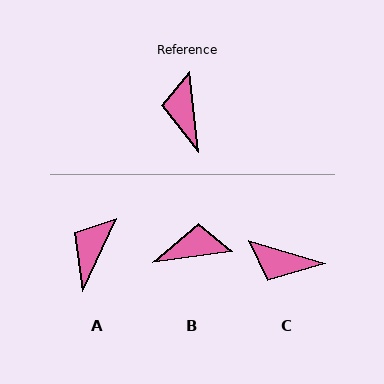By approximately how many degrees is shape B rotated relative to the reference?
Approximately 89 degrees clockwise.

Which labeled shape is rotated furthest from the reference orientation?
B, about 89 degrees away.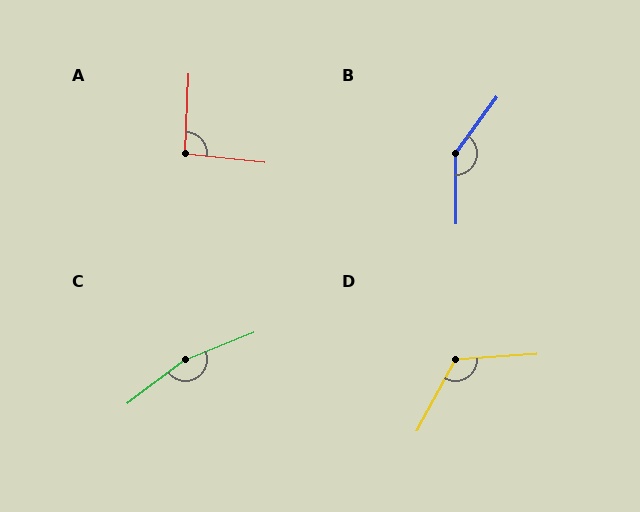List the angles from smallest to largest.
A (94°), D (122°), B (143°), C (165°).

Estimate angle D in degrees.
Approximately 122 degrees.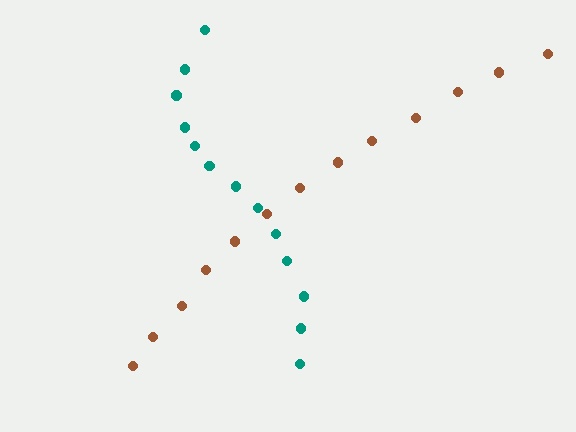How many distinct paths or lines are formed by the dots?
There are 2 distinct paths.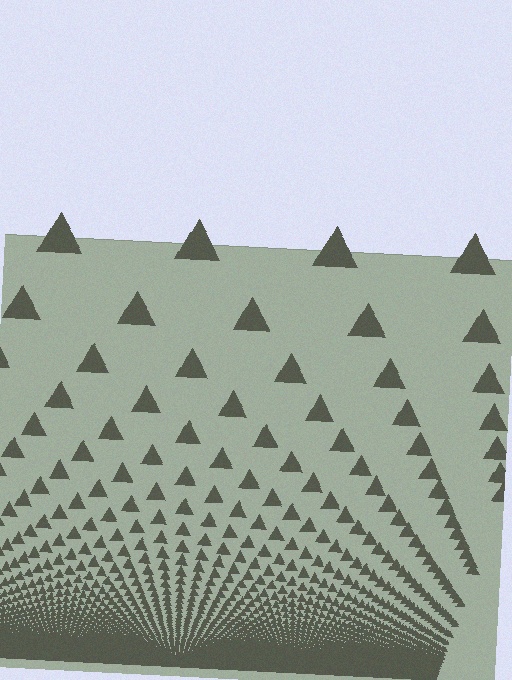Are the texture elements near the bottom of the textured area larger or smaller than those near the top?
Smaller. The gradient is inverted — elements near the bottom are smaller and denser.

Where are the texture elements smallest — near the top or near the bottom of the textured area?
Near the bottom.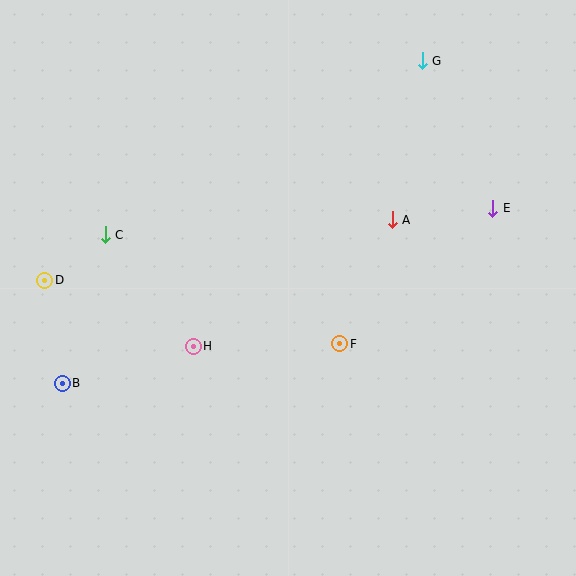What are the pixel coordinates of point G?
Point G is at (422, 61).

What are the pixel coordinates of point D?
Point D is at (45, 281).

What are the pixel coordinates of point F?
Point F is at (340, 344).